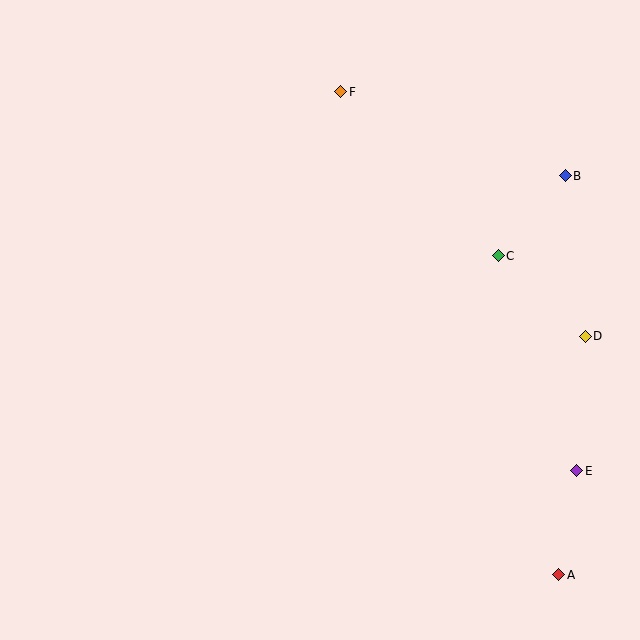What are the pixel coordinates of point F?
Point F is at (341, 92).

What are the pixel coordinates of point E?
Point E is at (577, 471).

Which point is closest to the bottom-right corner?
Point A is closest to the bottom-right corner.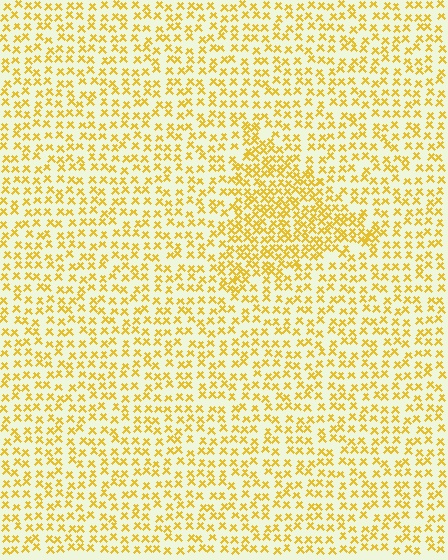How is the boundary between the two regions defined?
The boundary is defined by a change in element density (approximately 1.8x ratio). All elements are the same color, size, and shape.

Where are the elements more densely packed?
The elements are more densely packed inside the triangle boundary.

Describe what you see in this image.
The image contains small yellow elements arranged at two different densities. A triangle-shaped region is visible where the elements are more densely packed than the surrounding area.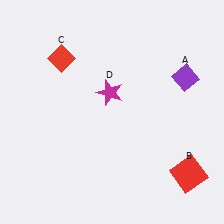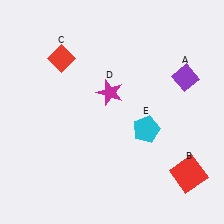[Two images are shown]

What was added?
A cyan pentagon (E) was added in Image 2.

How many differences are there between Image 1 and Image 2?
There is 1 difference between the two images.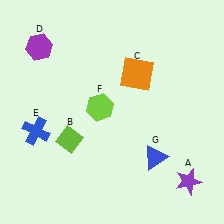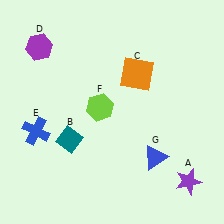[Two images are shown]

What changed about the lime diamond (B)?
In Image 1, B is lime. In Image 2, it changed to teal.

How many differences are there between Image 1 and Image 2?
There is 1 difference between the two images.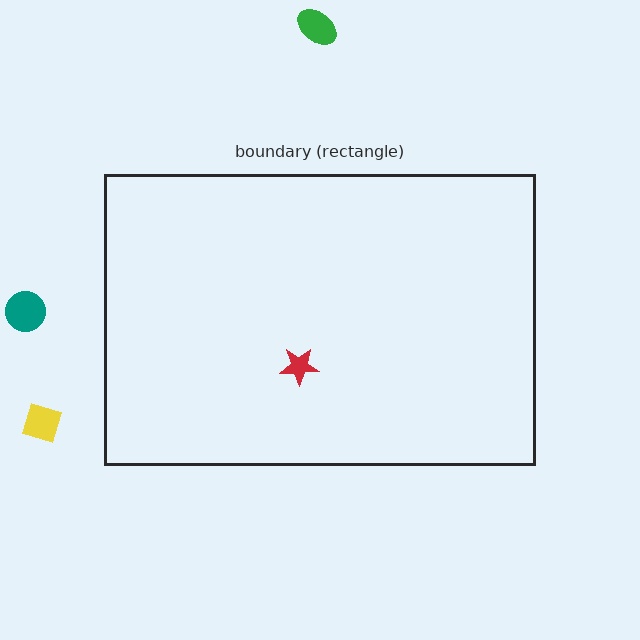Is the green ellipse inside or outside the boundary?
Outside.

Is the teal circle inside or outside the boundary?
Outside.